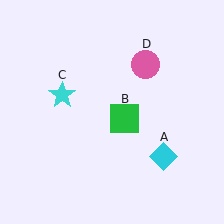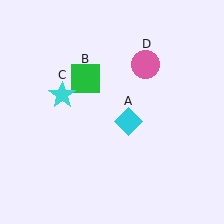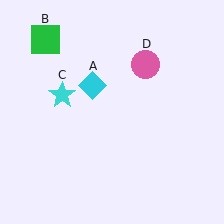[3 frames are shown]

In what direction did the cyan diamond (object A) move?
The cyan diamond (object A) moved up and to the left.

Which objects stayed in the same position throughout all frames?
Cyan star (object C) and pink circle (object D) remained stationary.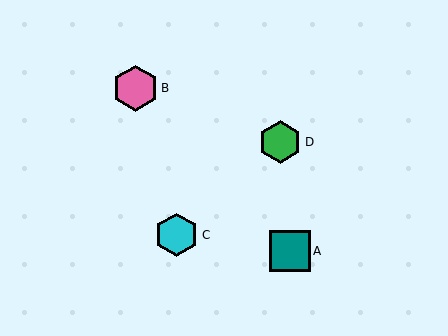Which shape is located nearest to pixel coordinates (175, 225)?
The cyan hexagon (labeled C) at (177, 235) is nearest to that location.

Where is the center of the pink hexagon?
The center of the pink hexagon is at (135, 88).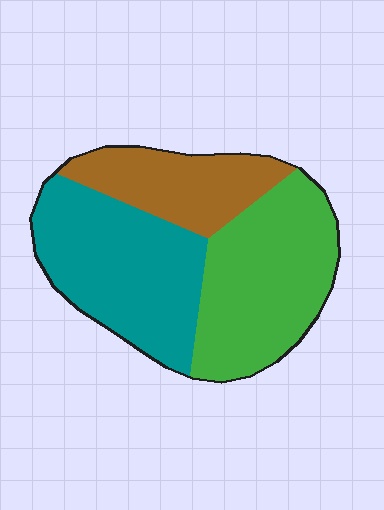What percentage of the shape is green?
Green covers 39% of the shape.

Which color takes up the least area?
Brown, at roughly 20%.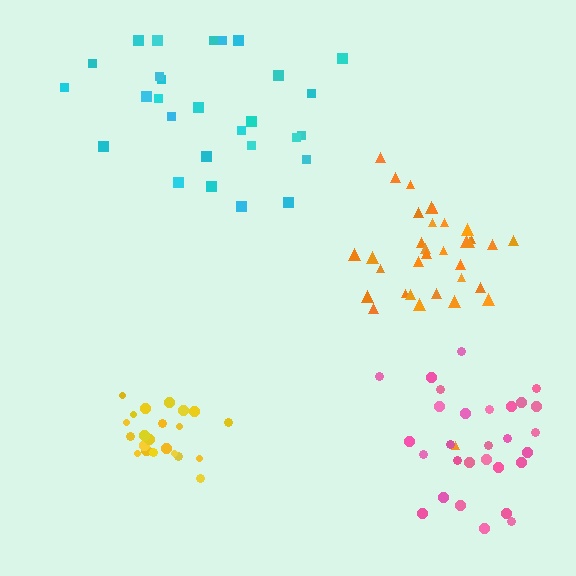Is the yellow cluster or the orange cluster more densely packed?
Yellow.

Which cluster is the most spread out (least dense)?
Cyan.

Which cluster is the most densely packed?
Yellow.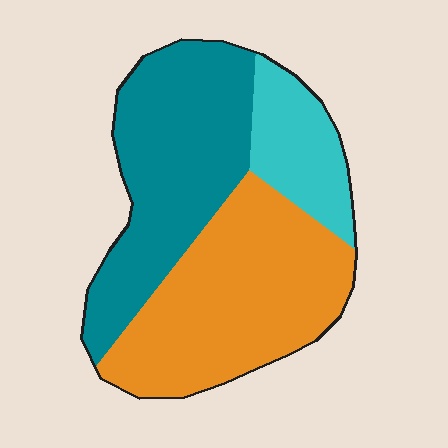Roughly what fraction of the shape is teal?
Teal takes up about two fifths (2/5) of the shape.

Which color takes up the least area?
Cyan, at roughly 15%.